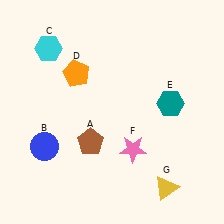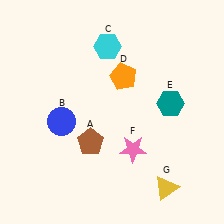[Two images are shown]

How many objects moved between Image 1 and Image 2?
3 objects moved between the two images.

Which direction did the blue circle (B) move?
The blue circle (B) moved up.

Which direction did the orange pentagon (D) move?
The orange pentagon (D) moved right.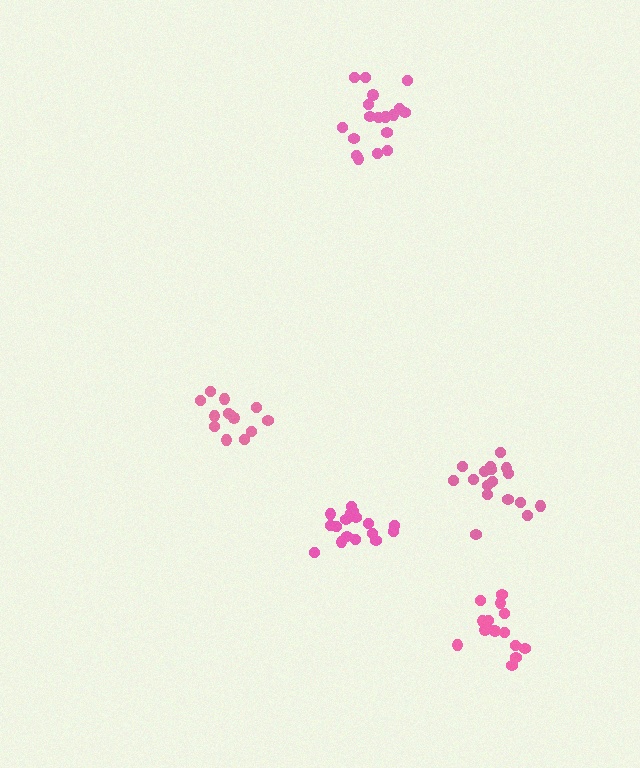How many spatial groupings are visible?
There are 5 spatial groupings.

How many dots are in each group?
Group 1: 18 dots, Group 2: 15 dots, Group 3: 13 dots, Group 4: 18 dots, Group 5: 17 dots (81 total).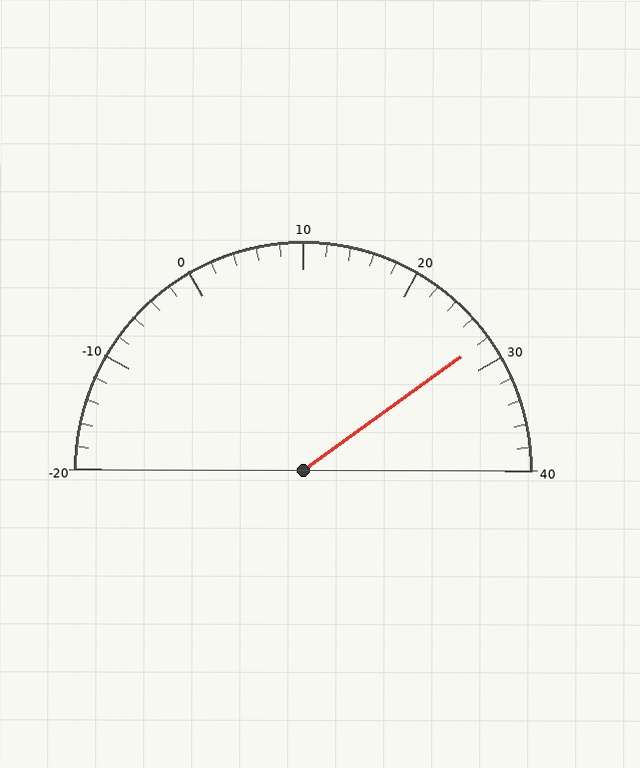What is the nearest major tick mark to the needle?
The nearest major tick mark is 30.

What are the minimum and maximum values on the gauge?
The gauge ranges from -20 to 40.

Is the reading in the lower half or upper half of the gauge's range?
The reading is in the upper half of the range (-20 to 40).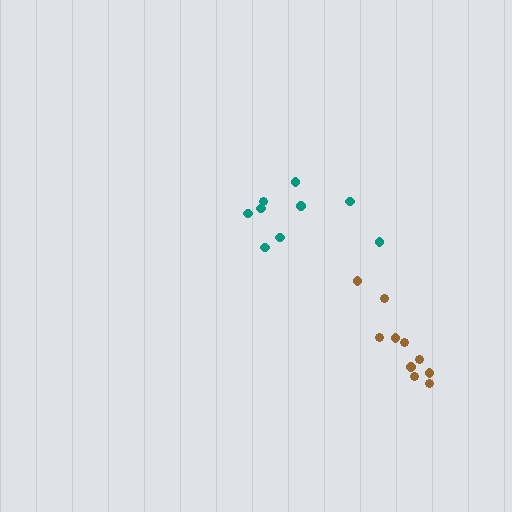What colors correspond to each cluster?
The clusters are colored: teal, brown.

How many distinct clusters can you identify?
There are 2 distinct clusters.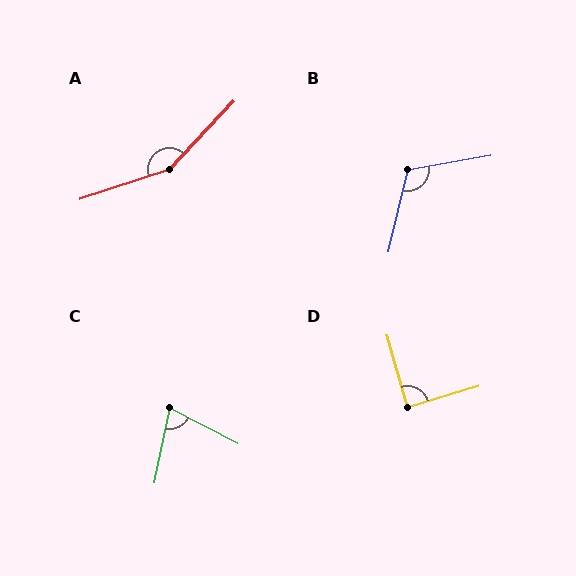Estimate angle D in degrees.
Approximately 89 degrees.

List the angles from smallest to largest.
C (74°), D (89°), B (113°), A (151°).